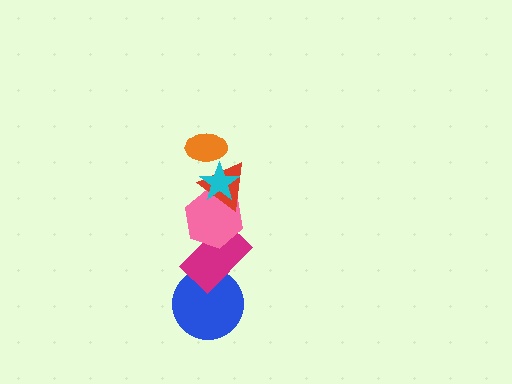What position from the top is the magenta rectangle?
The magenta rectangle is 5th from the top.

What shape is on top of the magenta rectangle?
The pink hexagon is on top of the magenta rectangle.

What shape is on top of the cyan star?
The orange ellipse is on top of the cyan star.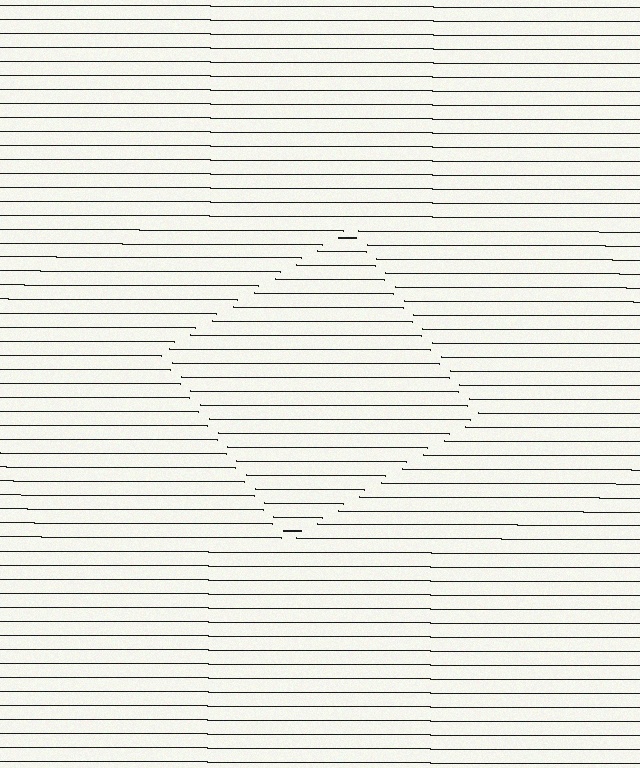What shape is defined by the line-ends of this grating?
An illusory square. The interior of the shape contains the same grating, shifted by half a period — the contour is defined by the phase discontinuity where line-ends from the inner and outer gratings abut.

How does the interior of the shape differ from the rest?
The interior of the shape contains the same grating, shifted by half a period — the contour is defined by the phase discontinuity where line-ends from the inner and outer gratings abut.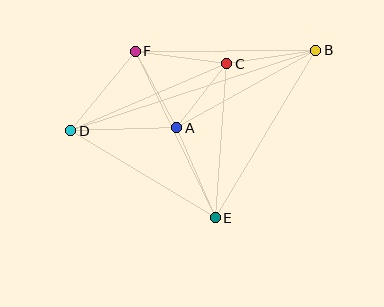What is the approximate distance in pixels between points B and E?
The distance between B and E is approximately 195 pixels.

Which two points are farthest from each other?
Points B and D are farthest from each other.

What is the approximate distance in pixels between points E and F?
The distance between E and F is approximately 185 pixels.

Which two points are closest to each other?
Points A and C are closest to each other.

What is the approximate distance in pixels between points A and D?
The distance between A and D is approximately 106 pixels.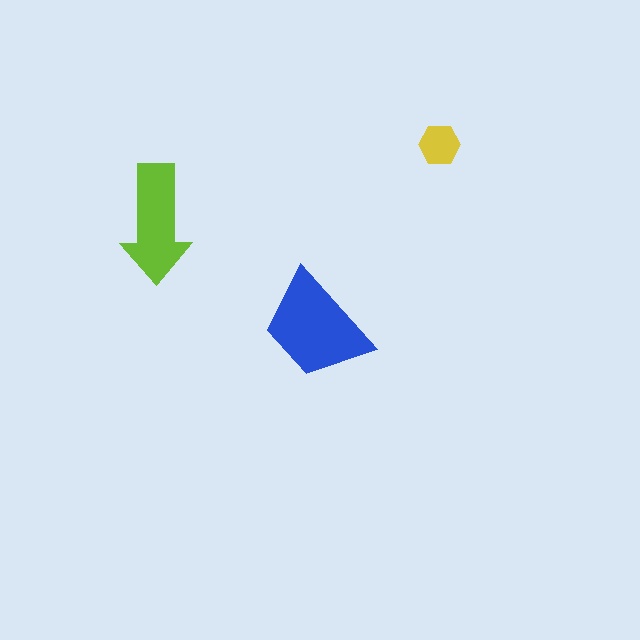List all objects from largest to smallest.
The blue trapezoid, the lime arrow, the yellow hexagon.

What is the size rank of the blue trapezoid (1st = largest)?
1st.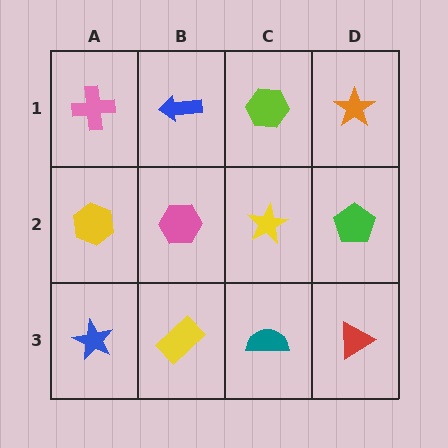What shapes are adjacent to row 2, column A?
A pink cross (row 1, column A), a blue star (row 3, column A), a pink hexagon (row 2, column B).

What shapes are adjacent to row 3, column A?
A yellow hexagon (row 2, column A), a yellow rectangle (row 3, column B).